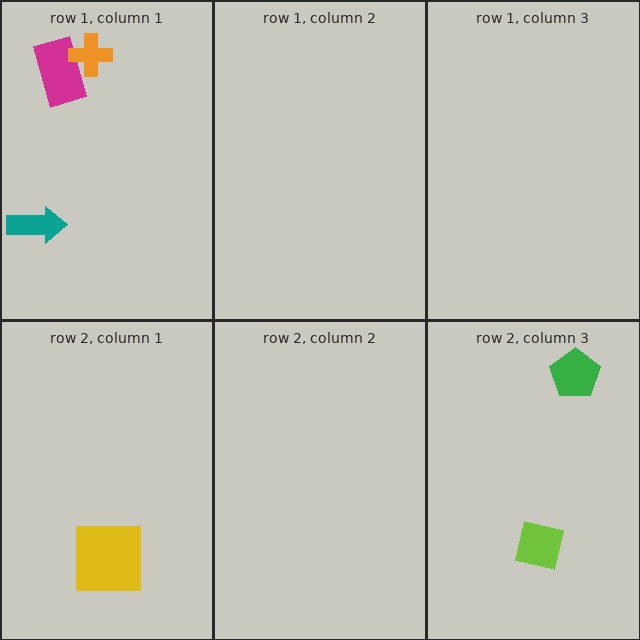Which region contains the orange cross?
The row 1, column 1 region.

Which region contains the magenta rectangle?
The row 1, column 1 region.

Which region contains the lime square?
The row 2, column 3 region.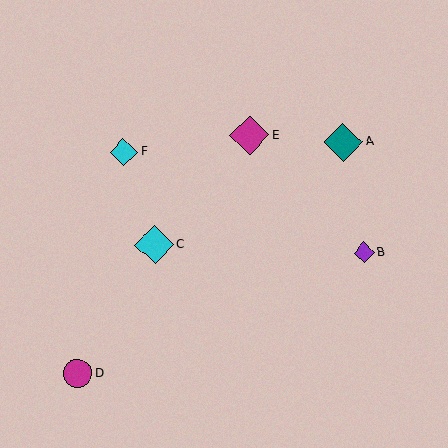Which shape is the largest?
The magenta diamond (labeled E) is the largest.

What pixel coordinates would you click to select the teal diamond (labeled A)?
Click at (343, 142) to select the teal diamond A.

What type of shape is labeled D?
Shape D is a magenta circle.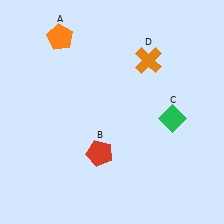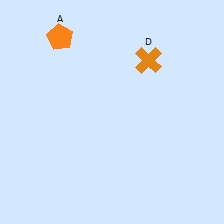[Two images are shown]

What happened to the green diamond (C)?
The green diamond (C) was removed in Image 2. It was in the bottom-right area of Image 1.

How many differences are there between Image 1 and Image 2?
There are 2 differences between the two images.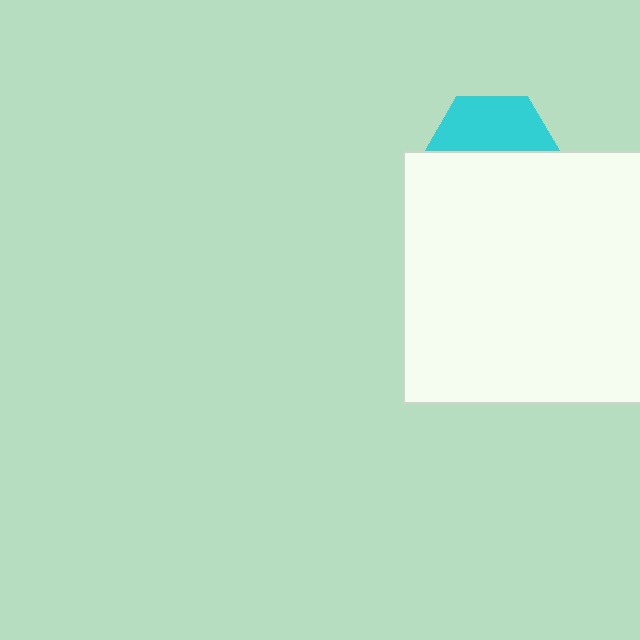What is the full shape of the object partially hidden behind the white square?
The partially hidden object is a cyan hexagon.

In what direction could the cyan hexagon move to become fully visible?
The cyan hexagon could move up. That would shift it out from behind the white square entirely.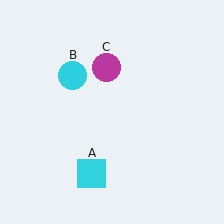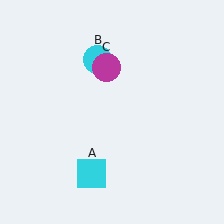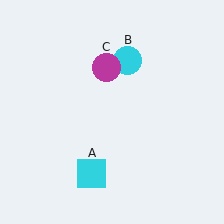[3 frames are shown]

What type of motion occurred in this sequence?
The cyan circle (object B) rotated clockwise around the center of the scene.